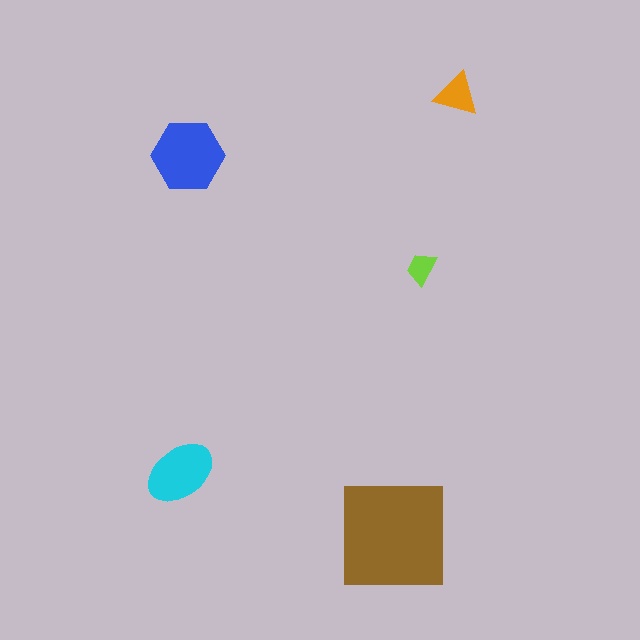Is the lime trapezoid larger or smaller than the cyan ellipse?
Smaller.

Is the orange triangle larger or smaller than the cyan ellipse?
Smaller.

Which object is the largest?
The brown square.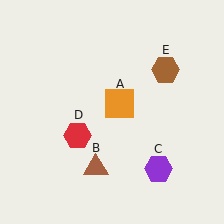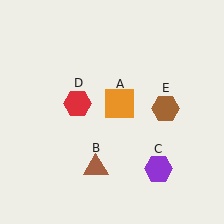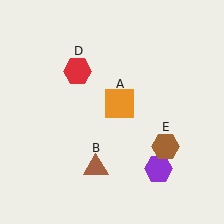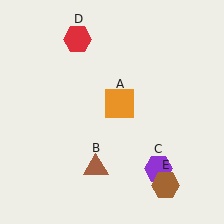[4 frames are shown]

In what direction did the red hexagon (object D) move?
The red hexagon (object D) moved up.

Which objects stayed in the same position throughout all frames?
Orange square (object A) and brown triangle (object B) and purple hexagon (object C) remained stationary.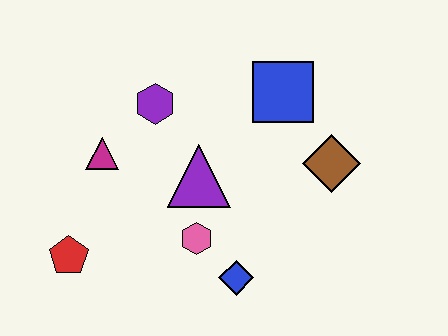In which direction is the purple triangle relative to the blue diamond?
The purple triangle is above the blue diamond.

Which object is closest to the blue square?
The brown diamond is closest to the blue square.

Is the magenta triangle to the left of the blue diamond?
Yes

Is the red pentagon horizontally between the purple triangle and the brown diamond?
No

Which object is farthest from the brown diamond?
The red pentagon is farthest from the brown diamond.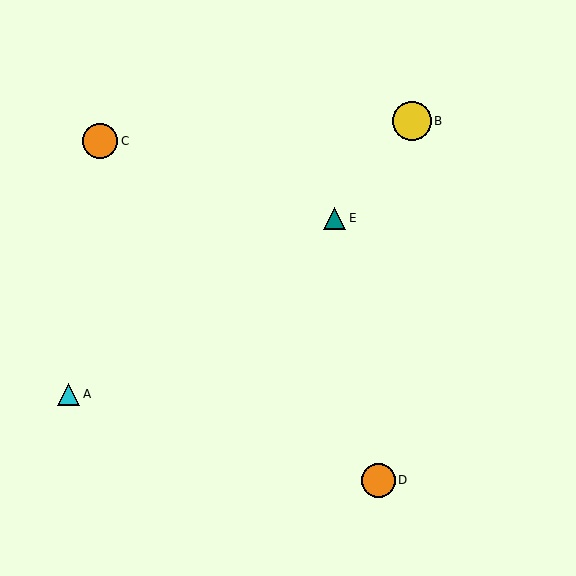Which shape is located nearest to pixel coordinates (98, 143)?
The orange circle (labeled C) at (100, 141) is nearest to that location.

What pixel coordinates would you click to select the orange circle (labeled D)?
Click at (378, 480) to select the orange circle D.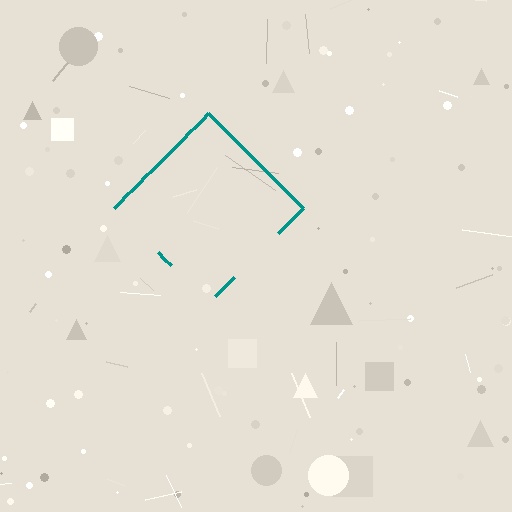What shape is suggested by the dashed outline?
The dashed outline suggests a diamond.